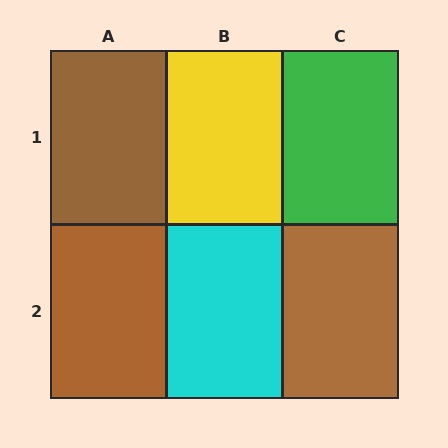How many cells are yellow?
1 cell is yellow.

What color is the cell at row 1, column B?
Yellow.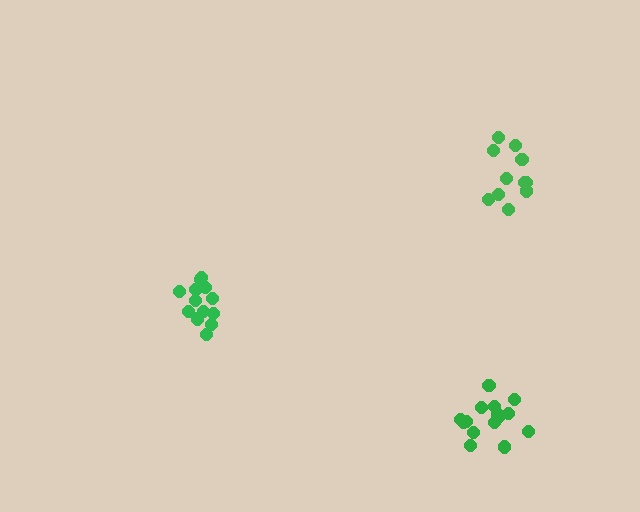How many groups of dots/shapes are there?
There are 3 groups.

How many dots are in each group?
Group 1: 13 dots, Group 2: 15 dots, Group 3: 11 dots (39 total).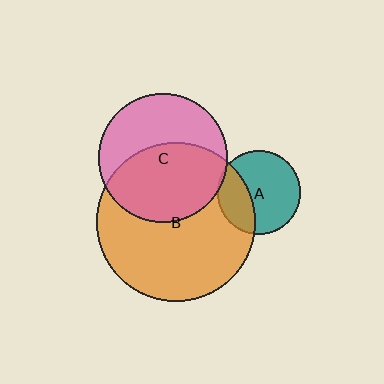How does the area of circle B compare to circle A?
Approximately 3.6 times.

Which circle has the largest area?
Circle B (orange).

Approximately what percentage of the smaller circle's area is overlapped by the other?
Approximately 5%.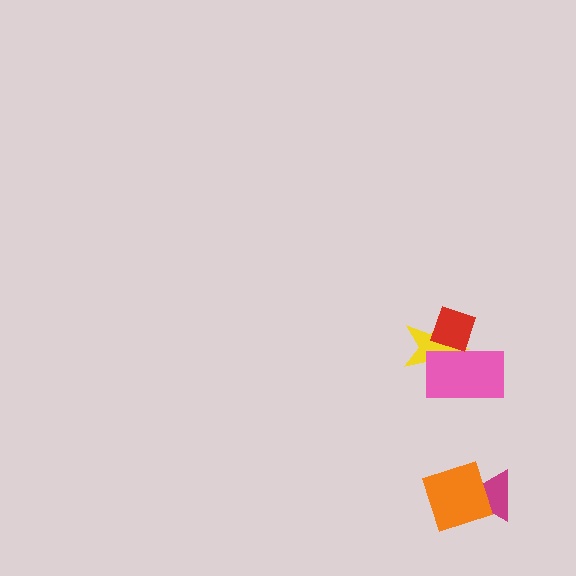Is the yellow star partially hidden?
Yes, it is partially covered by another shape.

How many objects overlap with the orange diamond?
1 object overlaps with the orange diamond.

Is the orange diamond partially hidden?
No, no other shape covers it.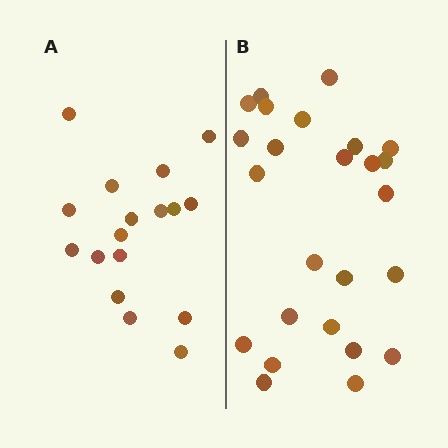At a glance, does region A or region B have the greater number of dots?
Region B (the right region) has more dots.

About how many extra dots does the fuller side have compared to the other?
Region B has roughly 8 or so more dots than region A.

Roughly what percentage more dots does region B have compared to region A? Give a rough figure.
About 45% more.